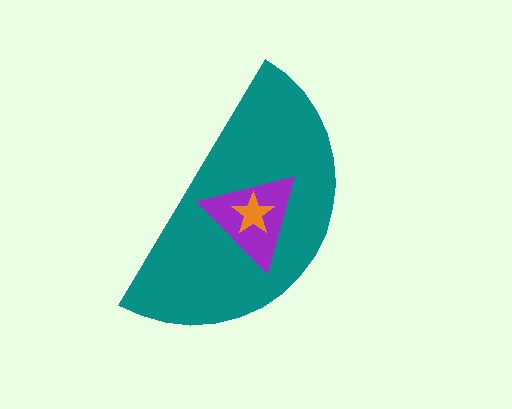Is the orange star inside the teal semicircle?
Yes.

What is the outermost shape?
The teal semicircle.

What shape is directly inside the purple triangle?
The orange star.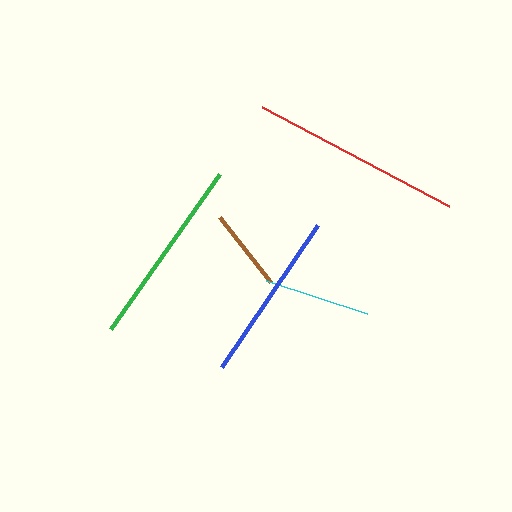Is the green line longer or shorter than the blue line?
The green line is longer than the blue line.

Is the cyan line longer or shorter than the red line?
The red line is longer than the cyan line.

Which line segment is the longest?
The red line is the longest at approximately 212 pixels.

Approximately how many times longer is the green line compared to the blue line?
The green line is approximately 1.1 times the length of the blue line.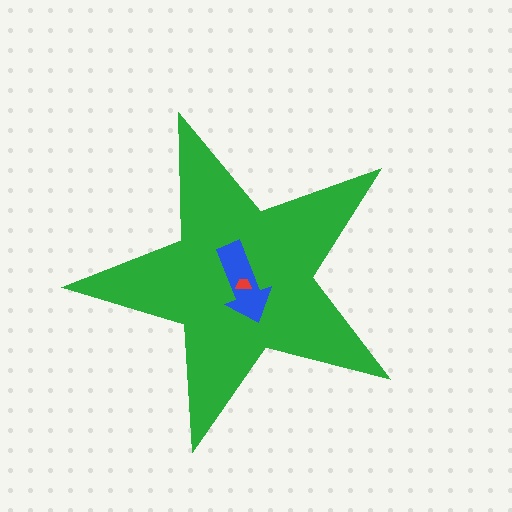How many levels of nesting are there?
3.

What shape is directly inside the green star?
The blue arrow.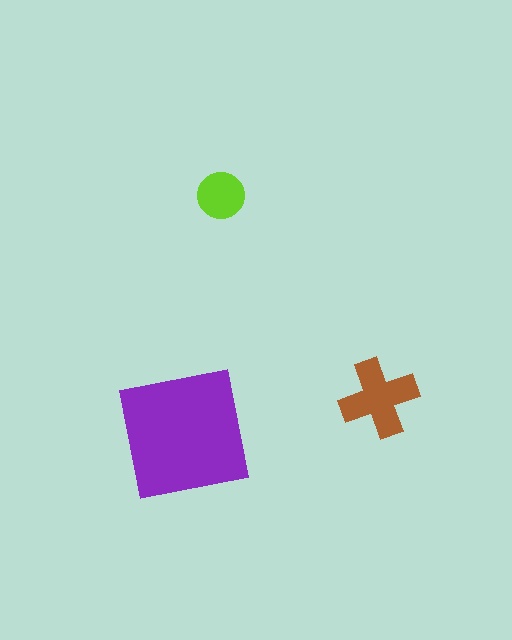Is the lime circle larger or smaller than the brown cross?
Smaller.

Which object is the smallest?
The lime circle.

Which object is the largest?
The purple square.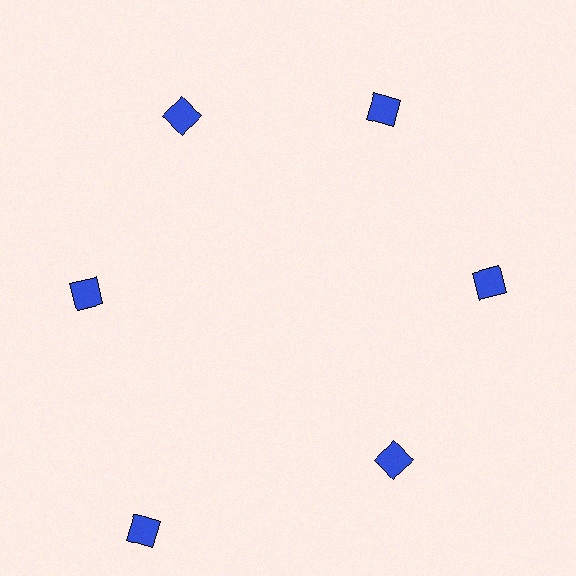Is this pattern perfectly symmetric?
No. The 6 blue diamonds are arranged in a ring, but one element near the 7 o'clock position is pushed outward from the center, breaking the 6-fold rotational symmetry.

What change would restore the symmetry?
The symmetry would be restored by moving it inward, back onto the ring so that all 6 diamonds sit at equal angles and equal distance from the center.